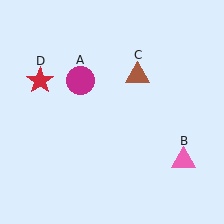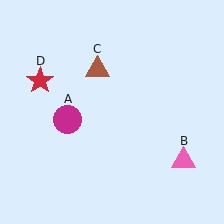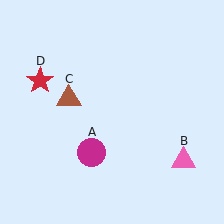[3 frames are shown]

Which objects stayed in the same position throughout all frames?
Pink triangle (object B) and red star (object D) remained stationary.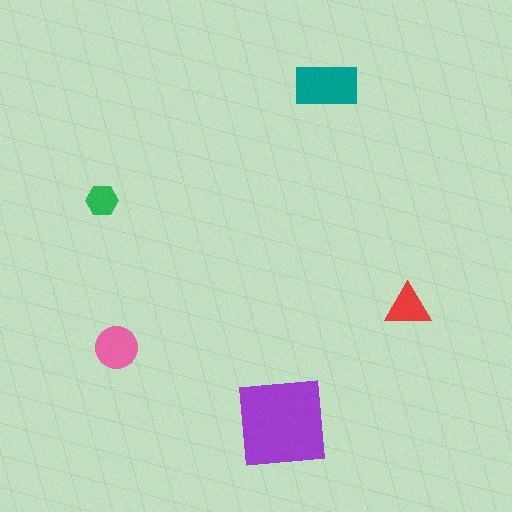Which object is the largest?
The purple square.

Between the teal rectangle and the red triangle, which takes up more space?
The teal rectangle.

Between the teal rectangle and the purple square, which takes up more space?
The purple square.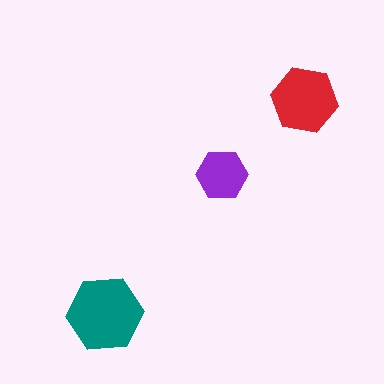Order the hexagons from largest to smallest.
the teal one, the red one, the purple one.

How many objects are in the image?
There are 3 objects in the image.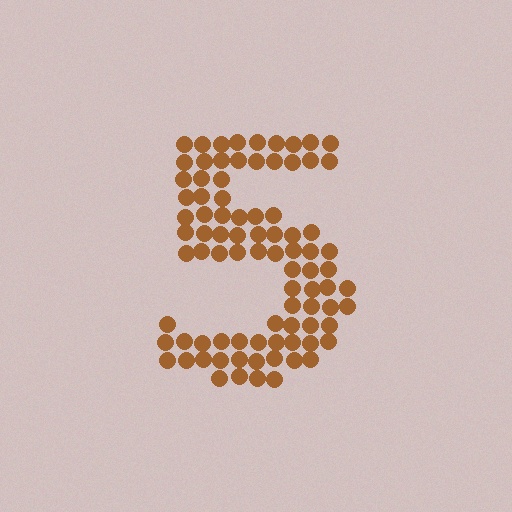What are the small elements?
The small elements are circles.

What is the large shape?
The large shape is the digit 5.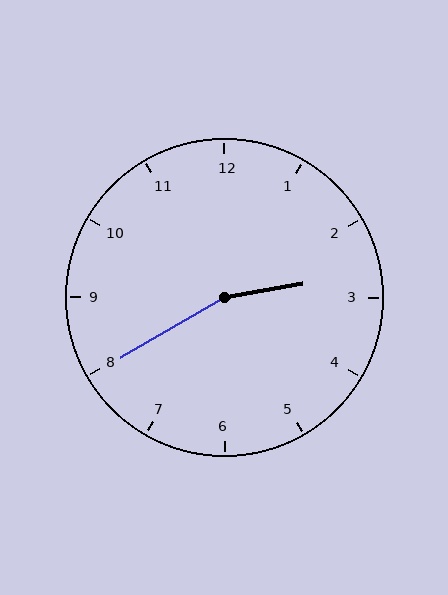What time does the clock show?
2:40.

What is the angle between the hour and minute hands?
Approximately 160 degrees.